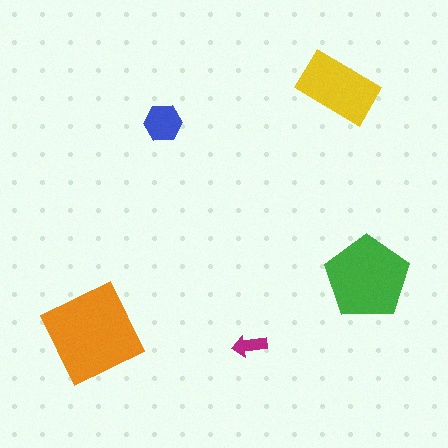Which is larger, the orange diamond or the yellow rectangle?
The orange diamond.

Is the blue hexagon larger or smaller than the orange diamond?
Smaller.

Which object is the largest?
The orange diamond.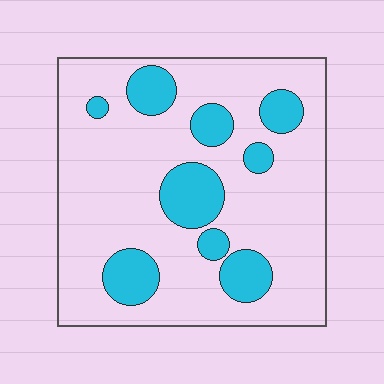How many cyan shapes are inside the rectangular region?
9.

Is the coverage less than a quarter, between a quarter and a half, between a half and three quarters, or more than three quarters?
Less than a quarter.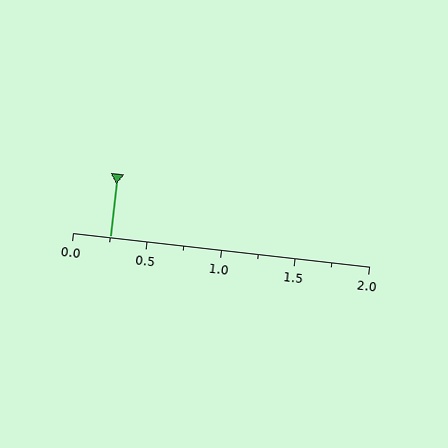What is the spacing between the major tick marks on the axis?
The major ticks are spaced 0.5 apart.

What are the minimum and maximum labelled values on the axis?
The axis runs from 0.0 to 2.0.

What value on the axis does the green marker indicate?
The marker indicates approximately 0.25.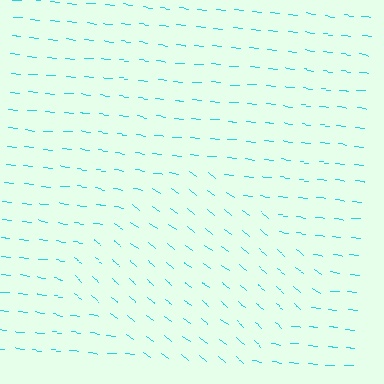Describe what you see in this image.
The image is filled with small cyan line segments. A diamond region in the image has lines oriented differently from the surrounding lines, creating a visible texture boundary.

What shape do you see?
I see a diamond.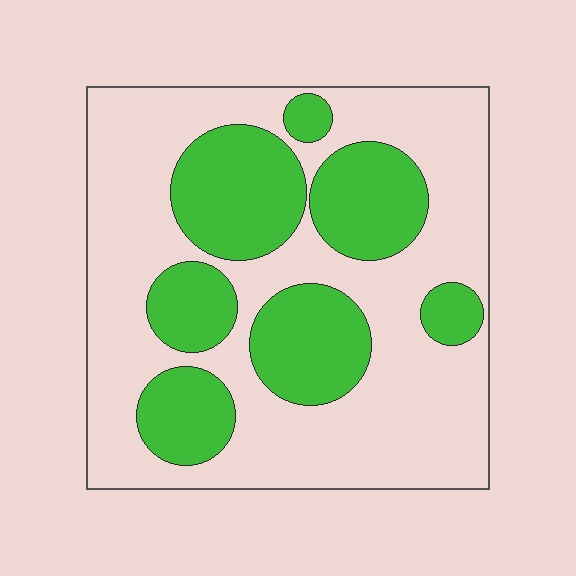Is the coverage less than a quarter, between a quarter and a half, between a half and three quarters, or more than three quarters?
Between a quarter and a half.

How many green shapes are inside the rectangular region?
7.